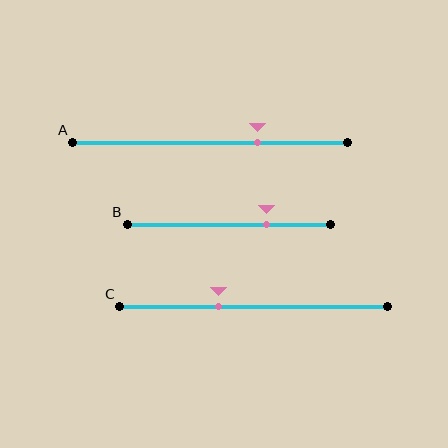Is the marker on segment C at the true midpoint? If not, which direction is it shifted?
No, the marker on segment C is shifted to the left by about 13% of the segment length.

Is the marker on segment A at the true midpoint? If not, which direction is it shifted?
No, the marker on segment A is shifted to the right by about 17% of the segment length.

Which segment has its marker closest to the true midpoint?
Segment C has its marker closest to the true midpoint.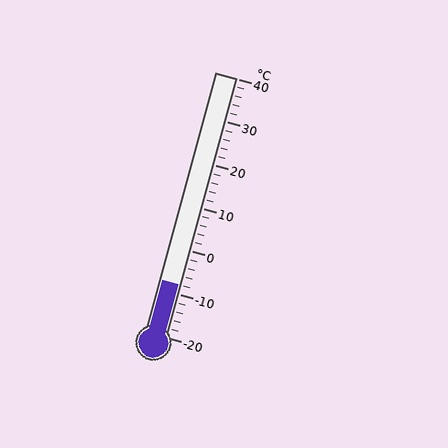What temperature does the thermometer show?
The thermometer shows approximately -8°C.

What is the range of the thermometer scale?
The thermometer scale ranges from -20°C to 40°C.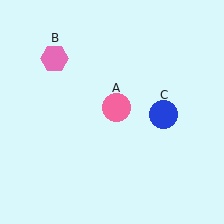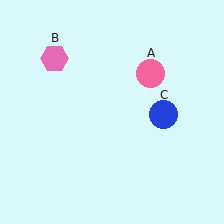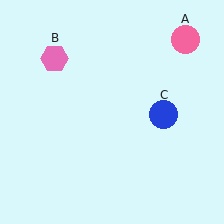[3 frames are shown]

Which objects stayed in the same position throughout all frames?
Pink hexagon (object B) and blue circle (object C) remained stationary.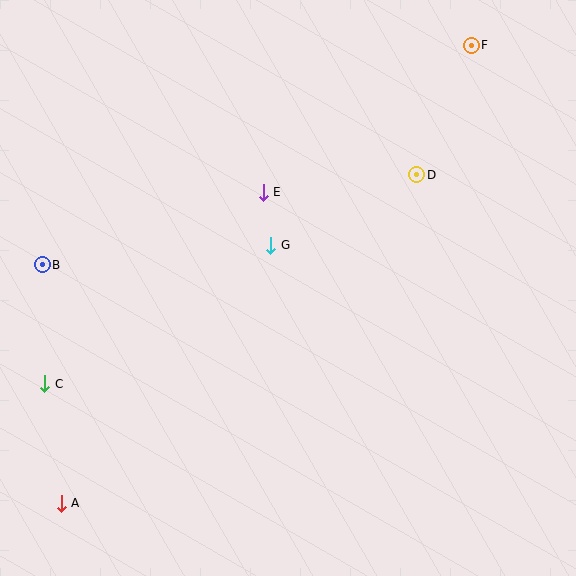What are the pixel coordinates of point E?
Point E is at (263, 192).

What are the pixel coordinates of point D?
Point D is at (417, 175).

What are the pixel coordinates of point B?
Point B is at (42, 265).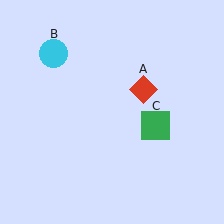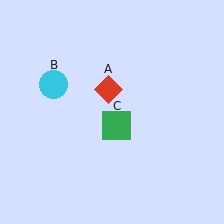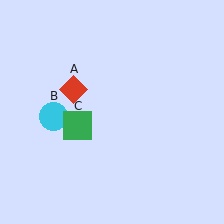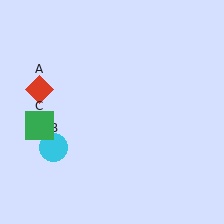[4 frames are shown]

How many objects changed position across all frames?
3 objects changed position: red diamond (object A), cyan circle (object B), green square (object C).